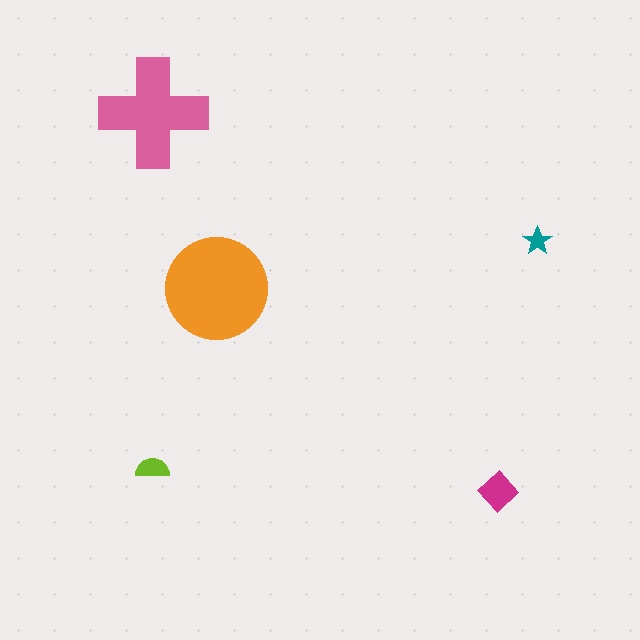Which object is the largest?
The orange circle.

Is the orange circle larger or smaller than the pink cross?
Larger.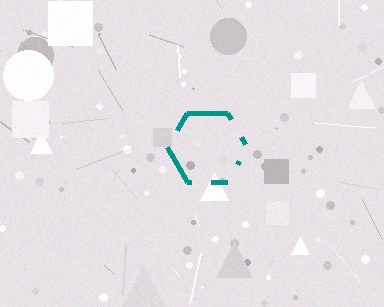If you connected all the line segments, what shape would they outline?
They would outline a hexagon.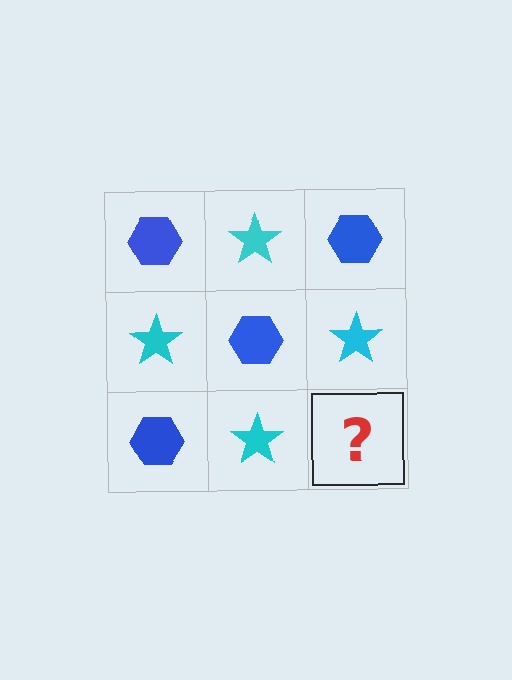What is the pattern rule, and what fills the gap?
The rule is that it alternates blue hexagon and cyan star in a checkerboard pattern. The gap should be filled with a blue hexagon.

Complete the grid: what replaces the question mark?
The question mark should be replaced with a blue hexagon.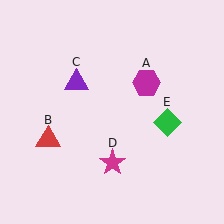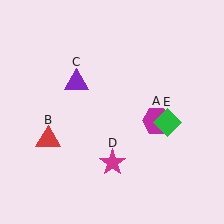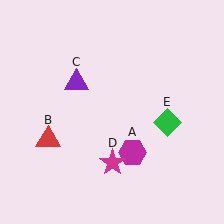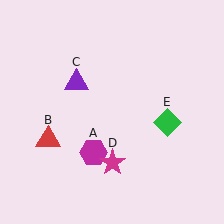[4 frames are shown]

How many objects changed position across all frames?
1 object changed position: magenta hexagon (object A).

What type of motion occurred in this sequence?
The magenta hexagon (object A) rotated clockwise around the center of the scene.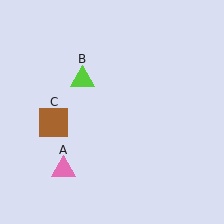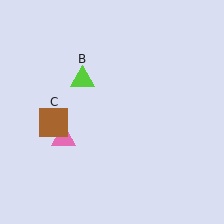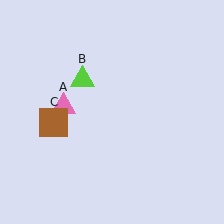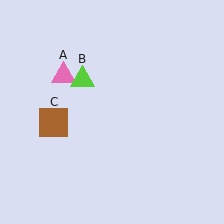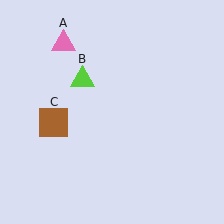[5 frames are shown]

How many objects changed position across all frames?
1 object changed position: pink triangle (object A).